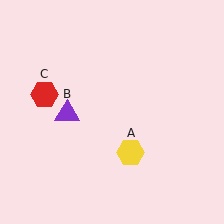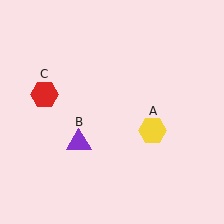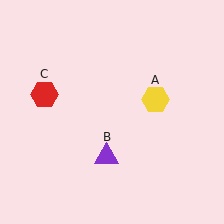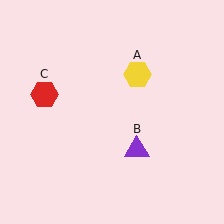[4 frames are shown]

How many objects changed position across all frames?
2 objects changed position: yellow hexagon (object A), purple triangle (object B).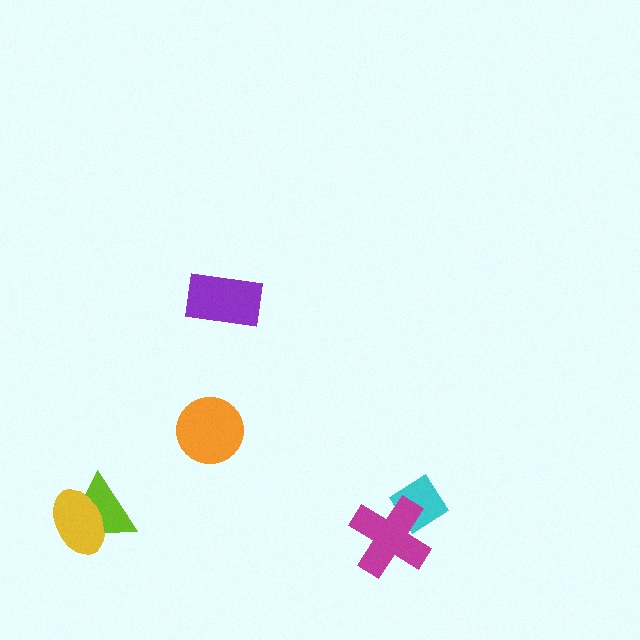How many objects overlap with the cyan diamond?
1 object overlaps with the cyan diamond.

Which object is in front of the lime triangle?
The yellow ellipse is in front of the lime triangle.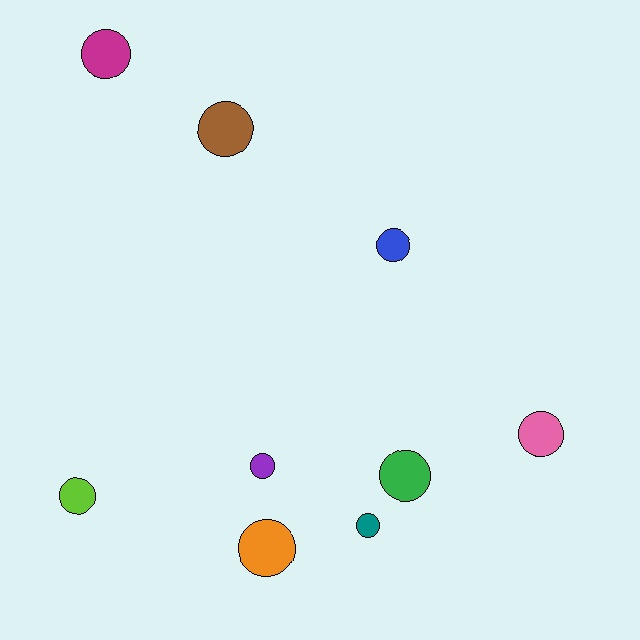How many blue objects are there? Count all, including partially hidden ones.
There is 1 blue object.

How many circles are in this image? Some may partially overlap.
There are 9 circles.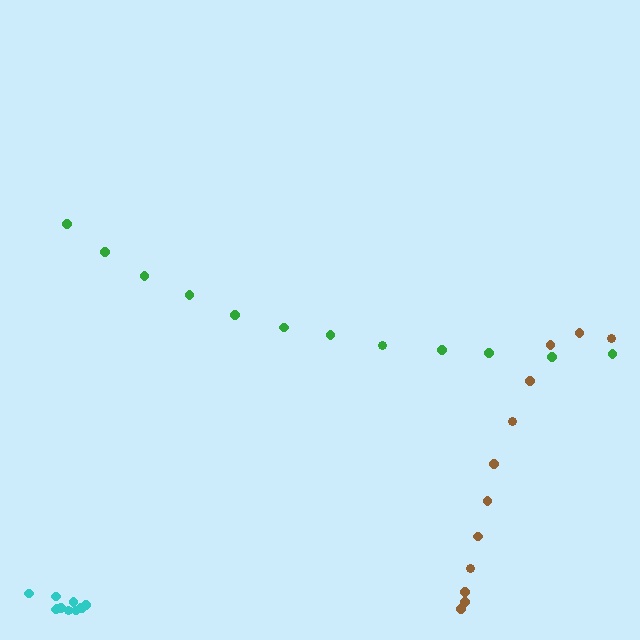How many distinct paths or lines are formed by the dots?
There are 3 distinct paths.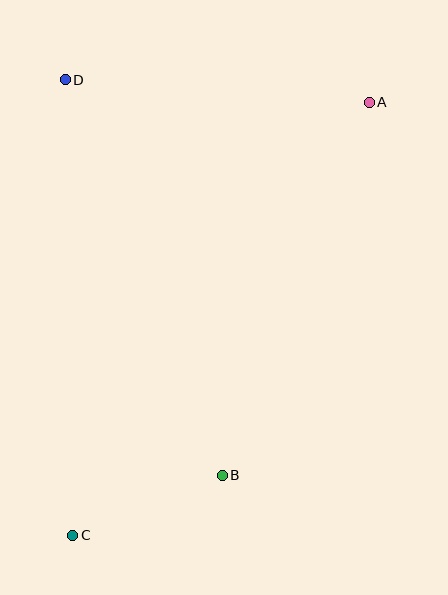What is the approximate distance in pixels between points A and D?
The distance between A and D is approximately 305 pixels.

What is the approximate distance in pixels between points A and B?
The distance between A and B is approximately 401 pixels.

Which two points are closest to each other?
Points B and C are closest to each other.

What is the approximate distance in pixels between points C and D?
The distance between C and D is approximately 456 pixels.